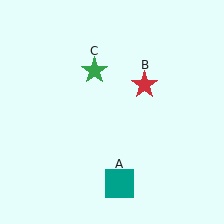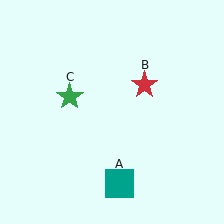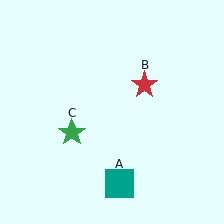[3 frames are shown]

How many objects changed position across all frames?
1 object changed position: green star (object C).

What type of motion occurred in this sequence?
The green star (object C) rotated counterclockwise around the center of the scene.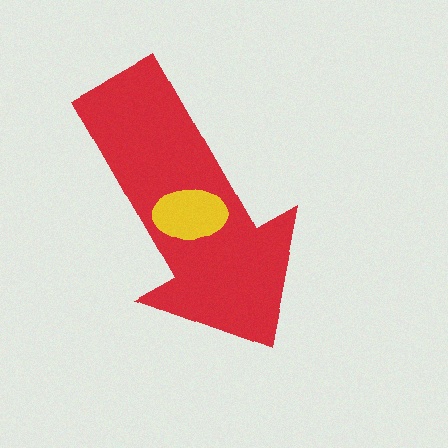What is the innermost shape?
The yellow ellipse.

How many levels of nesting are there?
2.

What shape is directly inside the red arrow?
The yellow ellipse.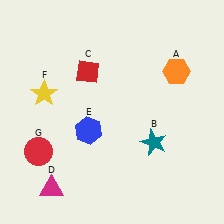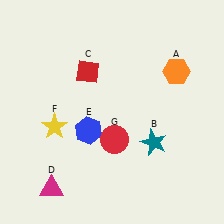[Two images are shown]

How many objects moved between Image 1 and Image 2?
2 objects moved between the two images.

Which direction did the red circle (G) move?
The red circle (G) moved right.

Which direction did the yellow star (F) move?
The yellow star (F) moved down.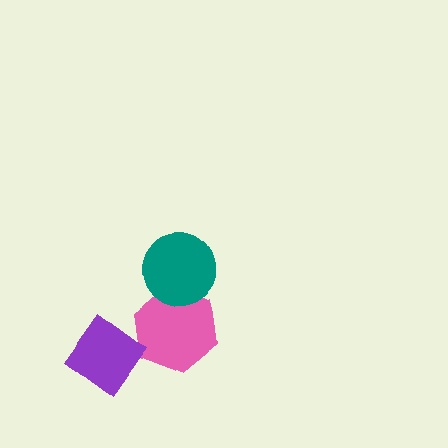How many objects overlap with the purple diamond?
0 objects overlap with the purple diamond.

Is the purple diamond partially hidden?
No, no other shape covers it.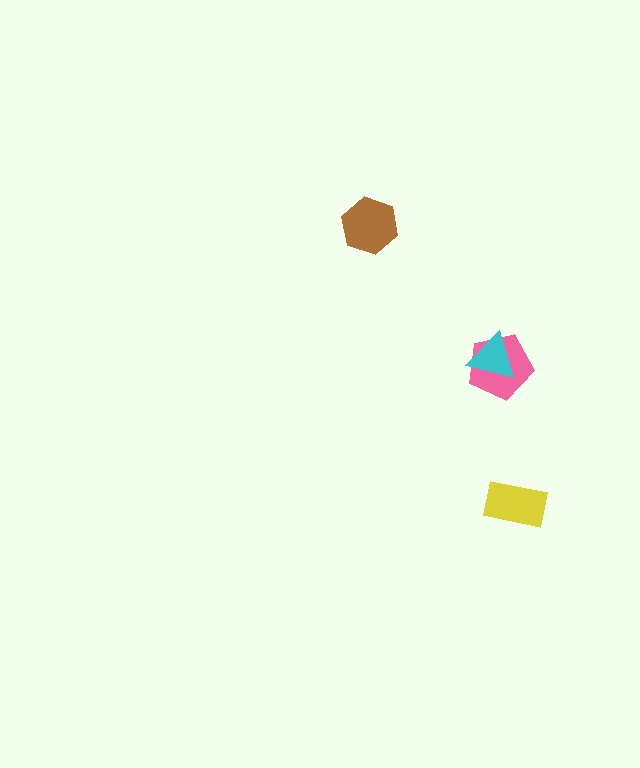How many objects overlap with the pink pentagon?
1 object overlaps with the pink pentagon.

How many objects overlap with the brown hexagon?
0 objects overlap with the brown hexagon.